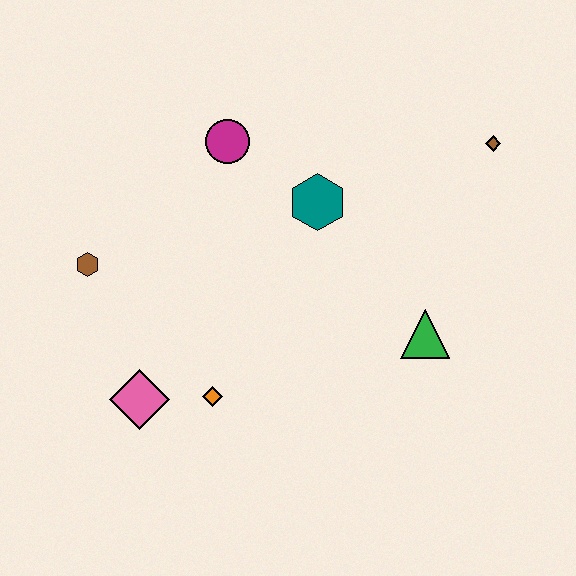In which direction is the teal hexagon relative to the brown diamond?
The teal hexagon is to the left of the brown diamond.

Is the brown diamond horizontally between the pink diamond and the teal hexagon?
No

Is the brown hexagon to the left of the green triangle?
Yes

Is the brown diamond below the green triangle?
No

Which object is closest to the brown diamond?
The teal hexagon is closest to the brown diamond.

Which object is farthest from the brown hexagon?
The brown diamond is farthest from the brown hexagon.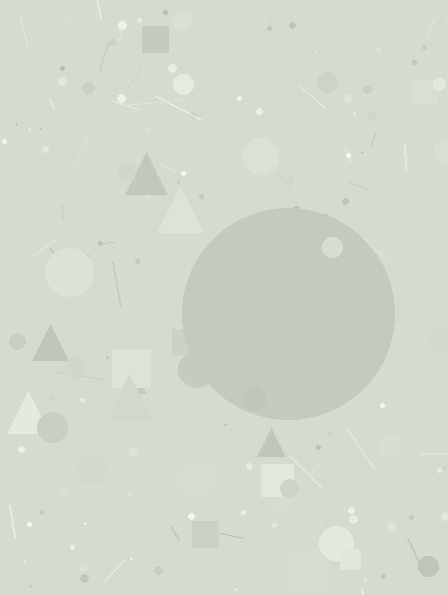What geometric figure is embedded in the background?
A circle is embedded in the background.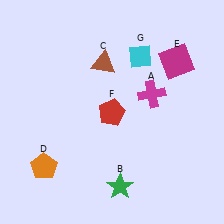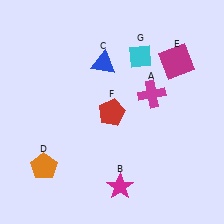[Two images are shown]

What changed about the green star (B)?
In Image 1, B is green. In Image 2, it changed to magenta.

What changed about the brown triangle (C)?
In Image 1, C is brown. In Image 2, it changed to blue.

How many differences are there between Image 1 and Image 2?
There are 2 differences between the two images.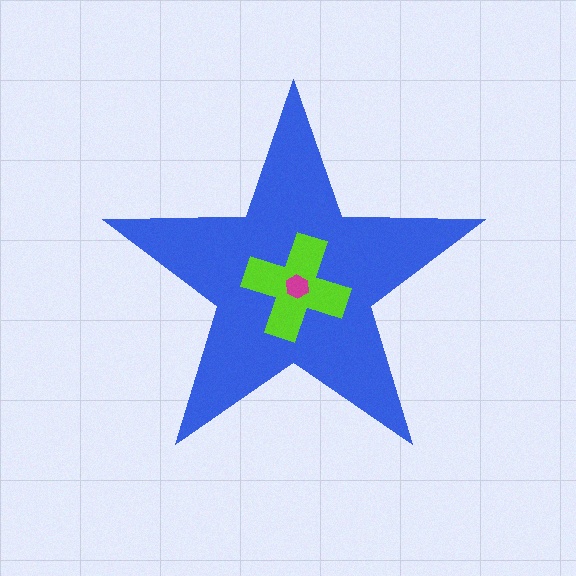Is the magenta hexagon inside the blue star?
Yes.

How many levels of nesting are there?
3.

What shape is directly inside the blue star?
The lime cross.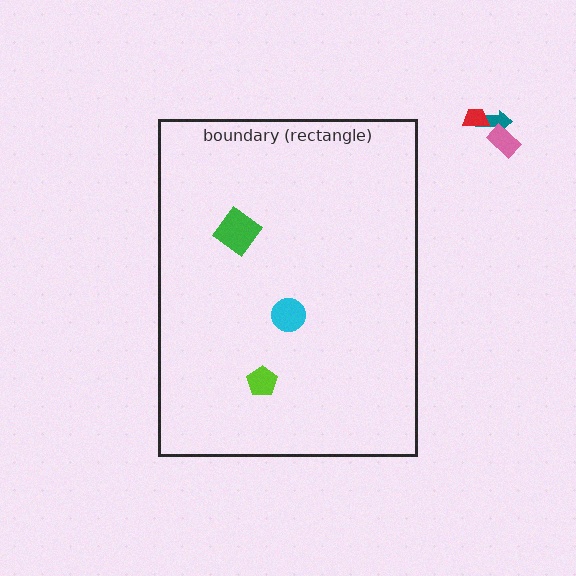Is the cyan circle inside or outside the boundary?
Inside.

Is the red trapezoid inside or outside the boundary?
Outside.